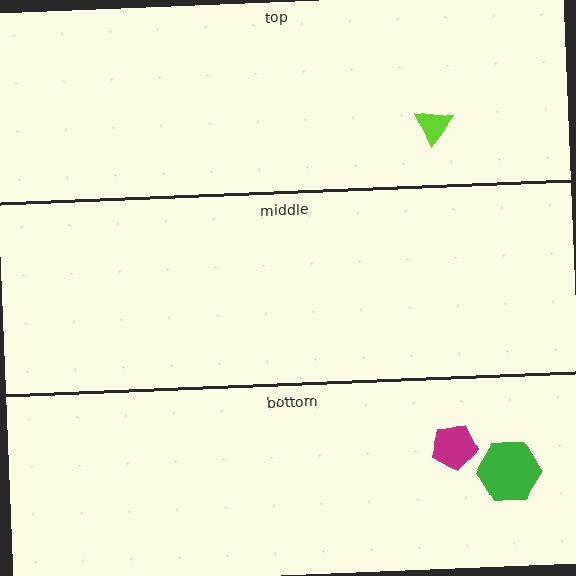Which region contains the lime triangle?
The top region.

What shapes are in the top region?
The lime triangle.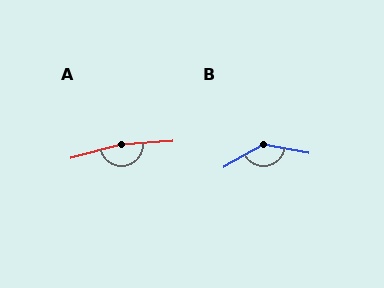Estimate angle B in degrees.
Approximately 140 degrees.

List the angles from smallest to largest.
B (140°), A (169°).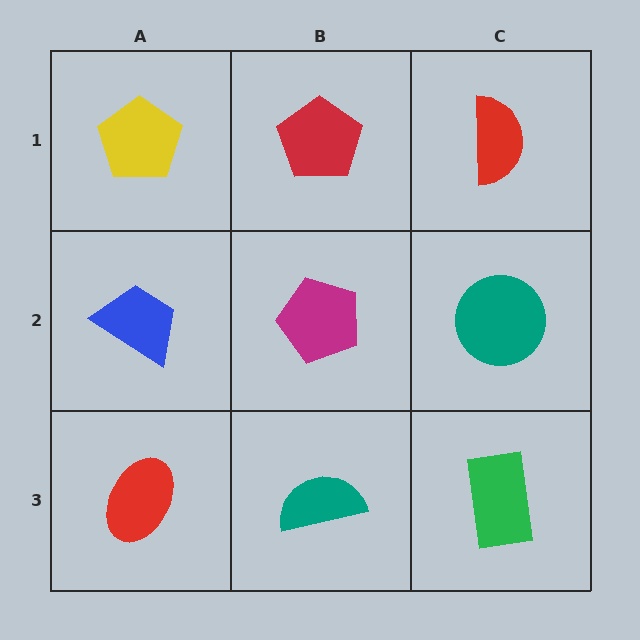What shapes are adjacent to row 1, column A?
A blue trapezoid (row 2, column A), a red pentagon (row 1, column B).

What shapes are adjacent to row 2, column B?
A red pentagon (row 1, column B), a teal semicircle (row 3, column B), a blue trapezoid (row 2, column A), a teal circle (row 2, column C).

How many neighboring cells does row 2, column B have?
4.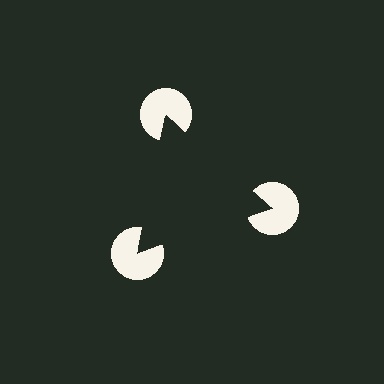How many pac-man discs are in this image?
There are 3 — one at each vertex of the illusory triangle.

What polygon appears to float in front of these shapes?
An illusory triangle — its edges are inferred from the aligned wedge cuts in the pac-man discs, not physically drawn.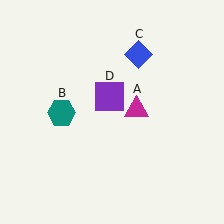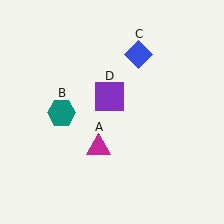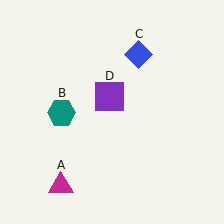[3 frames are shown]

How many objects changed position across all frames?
1 object changed position: magenta triangle (object A).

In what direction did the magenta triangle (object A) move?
The magenta triangle (object A) moved down and to the left.